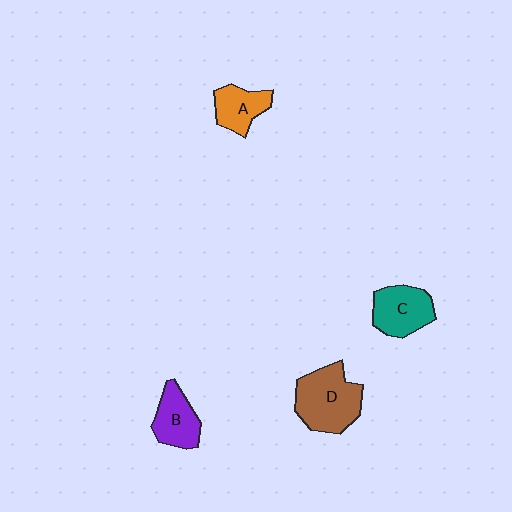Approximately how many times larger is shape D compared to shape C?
Approximately 1.4 times.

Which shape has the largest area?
Shape D (brown).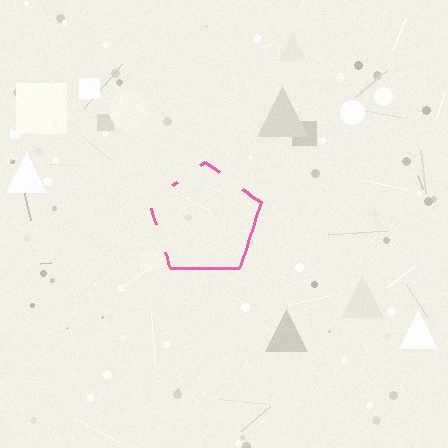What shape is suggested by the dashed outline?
The dashed outline suggests a pentagon.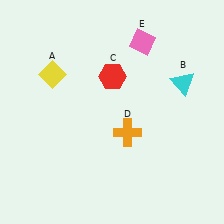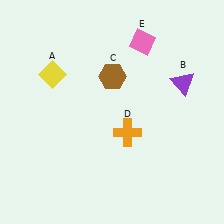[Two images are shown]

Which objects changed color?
B changed from cyan to purple. C changed from red to brown.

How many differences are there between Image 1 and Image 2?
There are 2 differences between the two images.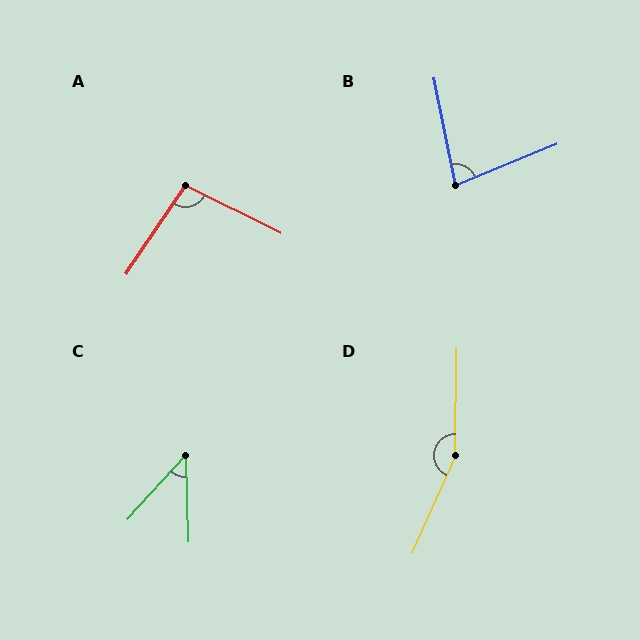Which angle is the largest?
D, at approximately 157 degrees.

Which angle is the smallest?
C, at approximately 43 degrees.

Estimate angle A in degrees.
Approximately 97 degrees.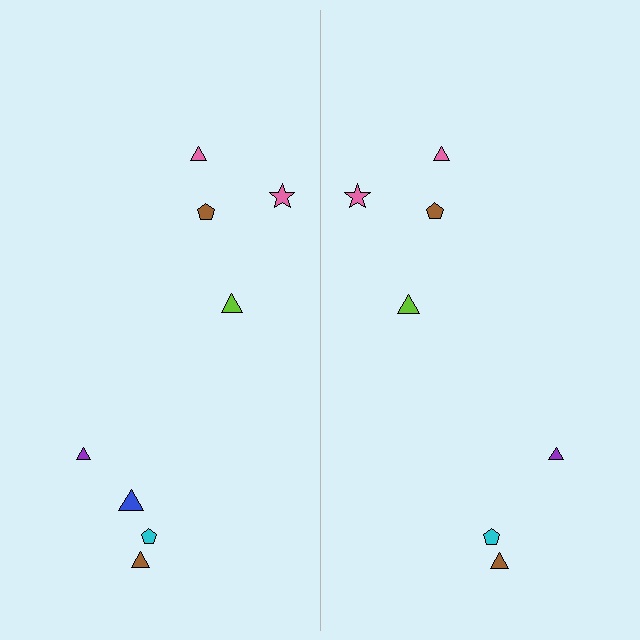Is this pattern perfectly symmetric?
No, the pattern is not perfectly symmetric. A blue triangle is missing from the right side.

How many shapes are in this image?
There are 15 shapes in this image.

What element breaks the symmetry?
A blue triangle is missing from the right side.